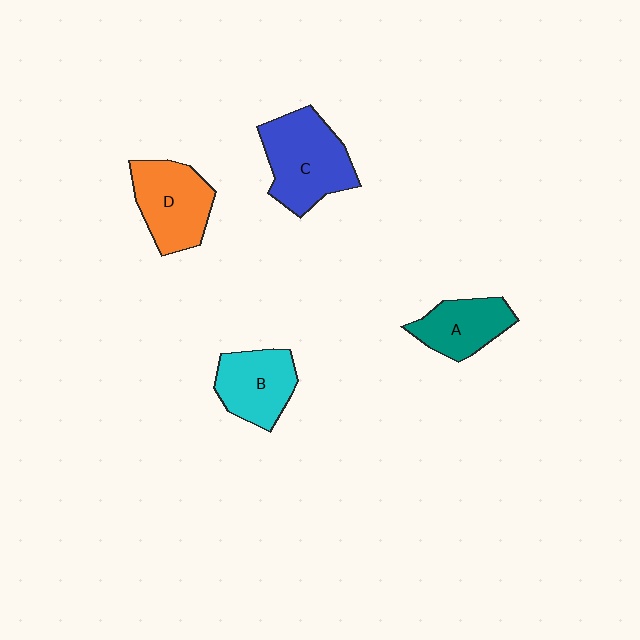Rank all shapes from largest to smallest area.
From largest to smallest: C (blue), D (orange), B (cyan), A (teal).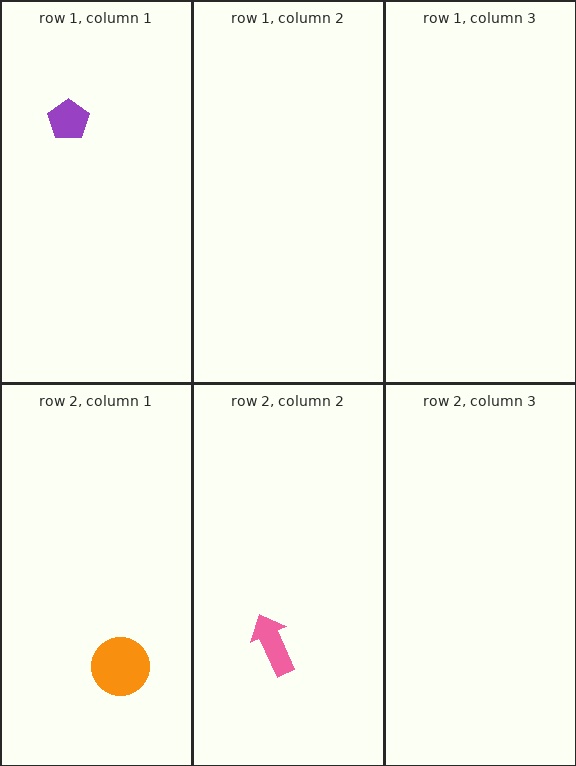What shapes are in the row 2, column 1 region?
The orange circle.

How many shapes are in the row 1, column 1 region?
1.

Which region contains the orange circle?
The row 2, column 1 region.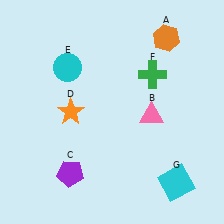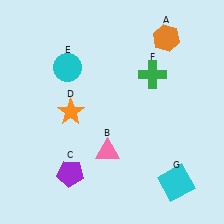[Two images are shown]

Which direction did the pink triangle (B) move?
The pink triangle (B) moved left.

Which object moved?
The pink triangle (B) moved left.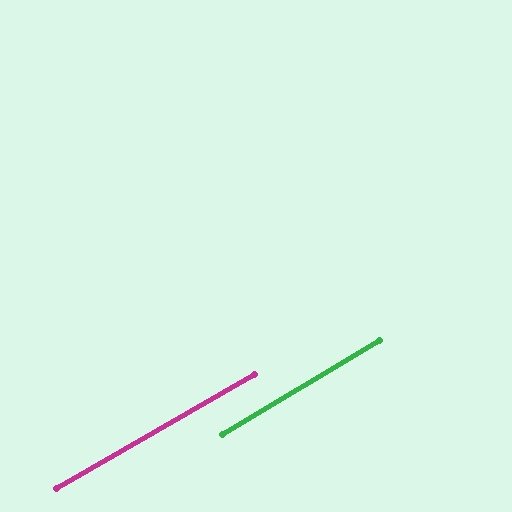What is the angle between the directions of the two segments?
Approximately 1 degree.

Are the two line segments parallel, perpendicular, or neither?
Parallel — their directions differ by only 1.0°.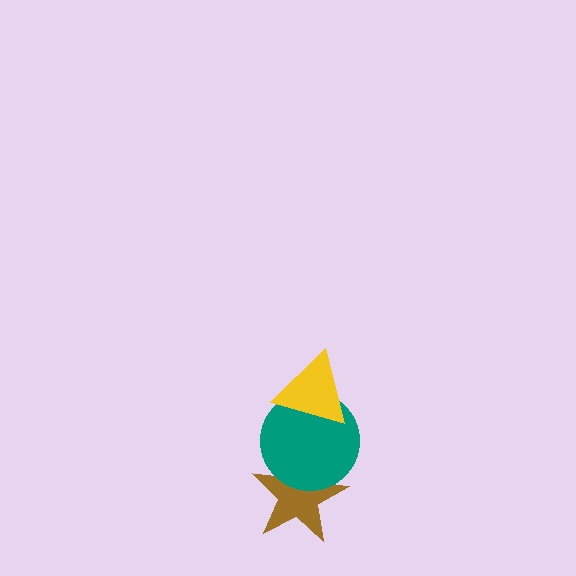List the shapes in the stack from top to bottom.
From top to bottom: the yellow triangle, the teal circle, the brown star.